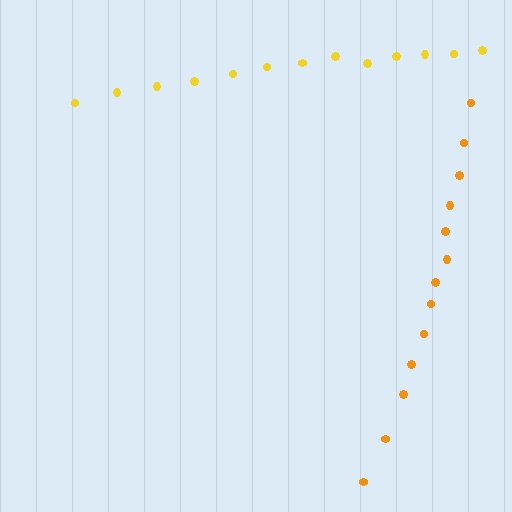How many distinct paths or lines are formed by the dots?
There are 2 distinct paths.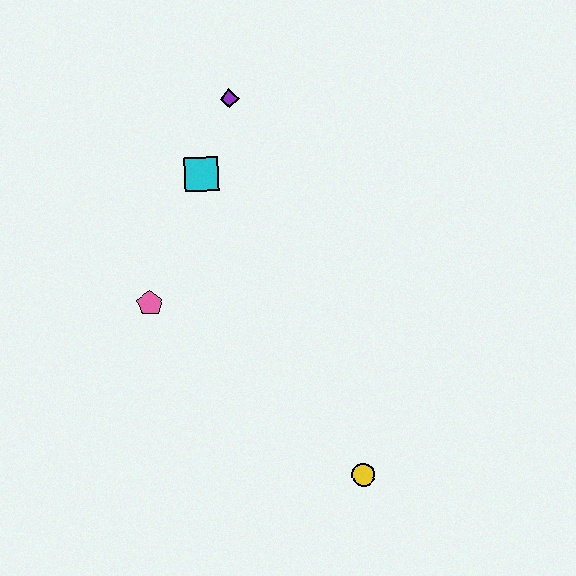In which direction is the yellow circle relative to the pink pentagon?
The yellow circle is to the right of the pink pentagon.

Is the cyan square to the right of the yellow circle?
No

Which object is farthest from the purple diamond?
The yellow circle is farthest from the purple diamond.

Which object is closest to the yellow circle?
The pink pentagon is closest to the yellow circle.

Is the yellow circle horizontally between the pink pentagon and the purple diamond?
No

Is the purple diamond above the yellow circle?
Yes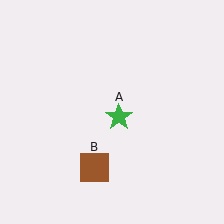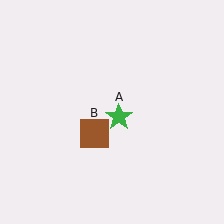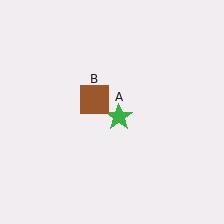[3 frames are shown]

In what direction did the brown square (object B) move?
The brown square (object B) moved up.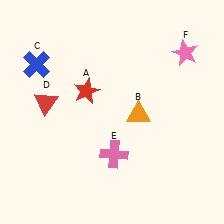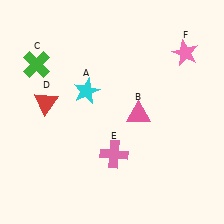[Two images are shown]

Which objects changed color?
A changed from red to cyan. B changed from orange to pink. C changed from blue to green.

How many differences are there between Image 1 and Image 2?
There are 3 differences between the two images.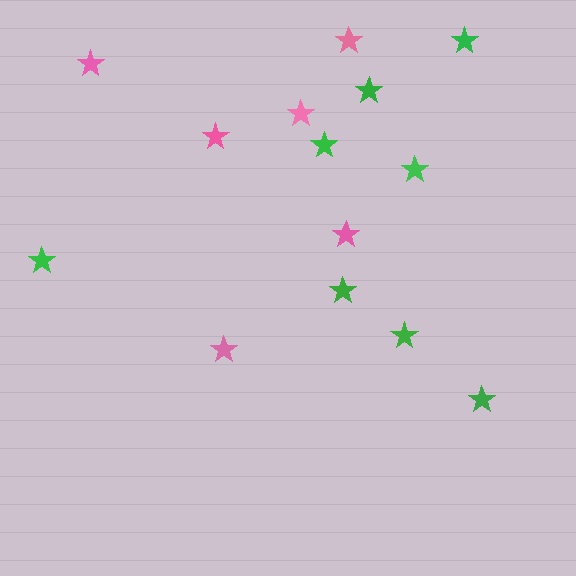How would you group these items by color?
There are 2 groups: one group of pink stars (6) and one group of green stars (8).